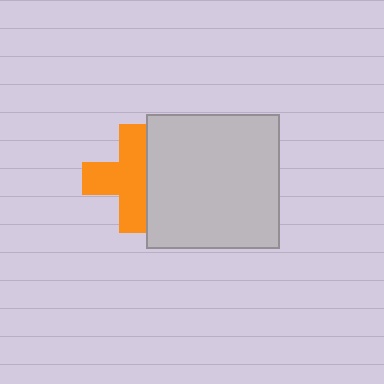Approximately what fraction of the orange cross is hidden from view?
Roughly 34% of the orange cross is hidden behind the light gray square.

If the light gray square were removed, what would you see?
You would see the complete orange cross.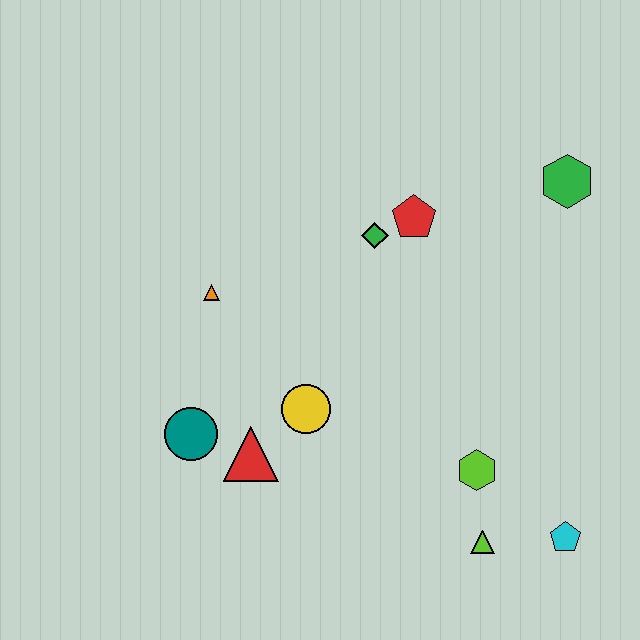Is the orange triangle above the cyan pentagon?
Yes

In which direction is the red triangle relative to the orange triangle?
The red triangle is below the orange triangle.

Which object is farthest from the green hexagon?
The teal circle is farthest from the green hexagon.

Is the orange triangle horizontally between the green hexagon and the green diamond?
No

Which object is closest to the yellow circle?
The red triangle is closest to the yellow circle.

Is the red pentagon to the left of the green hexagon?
Yes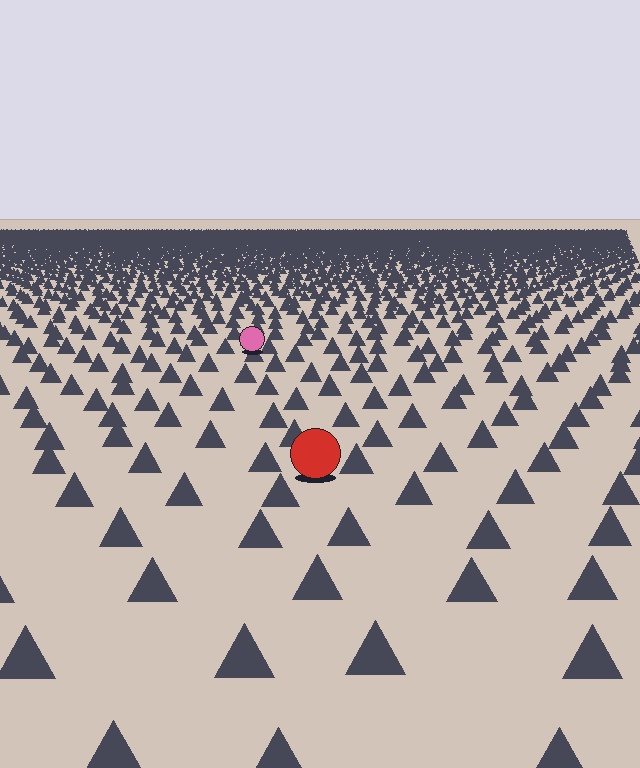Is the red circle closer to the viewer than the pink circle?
Yes. The red circle is closer — you can tell from the texture gradient: the ground texture is coarser near it.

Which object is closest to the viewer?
The red circle is closest. The texture marks near it are larger and more spread out.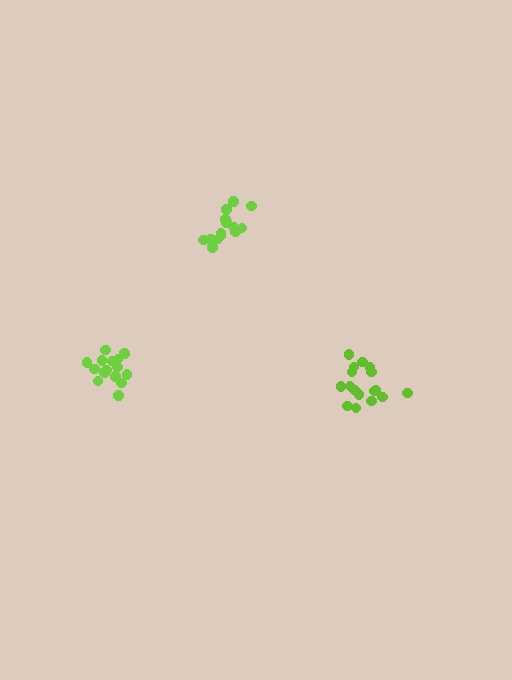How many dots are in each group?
Group 1: 15 dots, Group 2: 14 dots, Group 3: 17 dots (46 total).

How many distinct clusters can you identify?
There are 3 distinct clusters.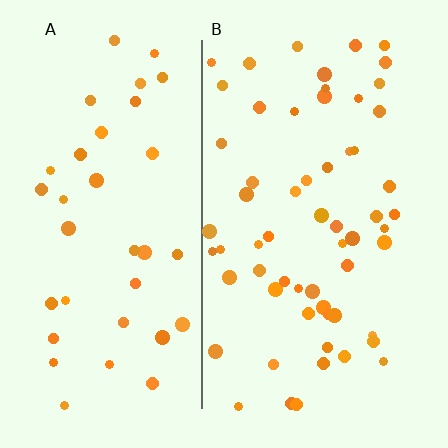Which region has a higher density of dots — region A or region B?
B (the right).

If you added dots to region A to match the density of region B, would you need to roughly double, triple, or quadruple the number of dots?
Approximately double.